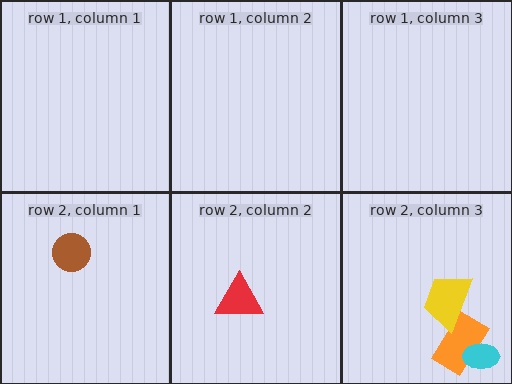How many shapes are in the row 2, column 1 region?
1.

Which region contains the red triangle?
The row 2, column 2 region.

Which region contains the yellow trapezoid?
The row 2, column 3 region.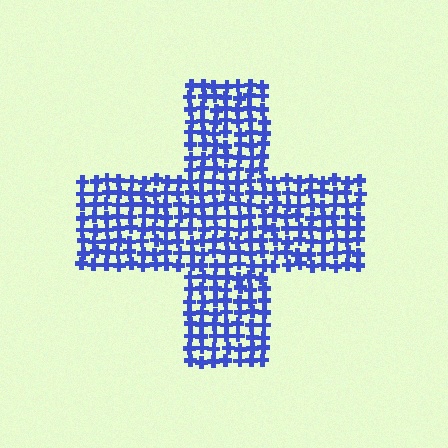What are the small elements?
The small elements are crosses.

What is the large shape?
The large shape is a cross.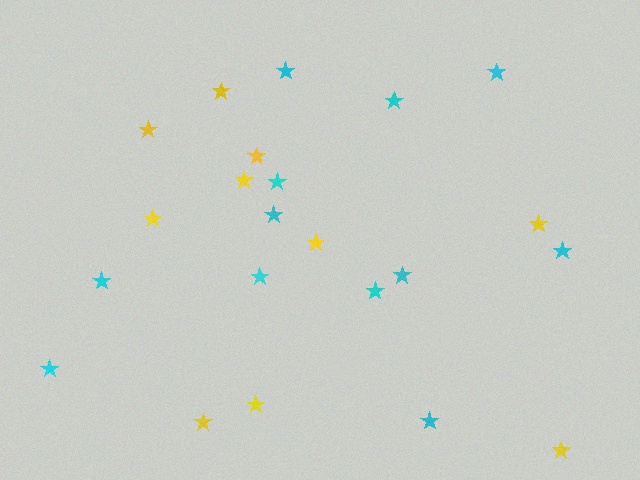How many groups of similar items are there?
There are 2 groups: one group of yellow stars (10) and one group of cyan stars (12).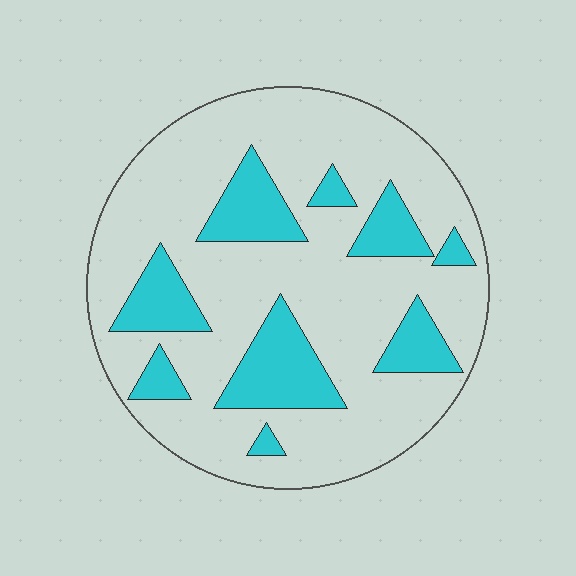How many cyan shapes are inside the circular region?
9.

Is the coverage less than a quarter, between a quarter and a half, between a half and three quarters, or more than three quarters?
Less than a quarter.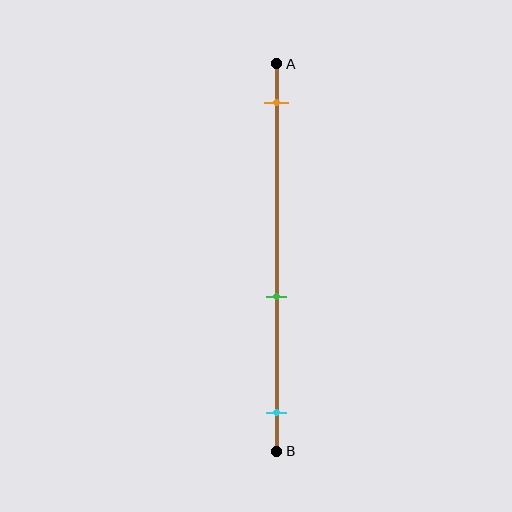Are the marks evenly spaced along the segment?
No, the marks are not evenly spaced.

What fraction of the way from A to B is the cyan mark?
The cyan mark is approximately 90% (0.9) of the way from A to B.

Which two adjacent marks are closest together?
The green and cyan marks are the closest adjacent pair.